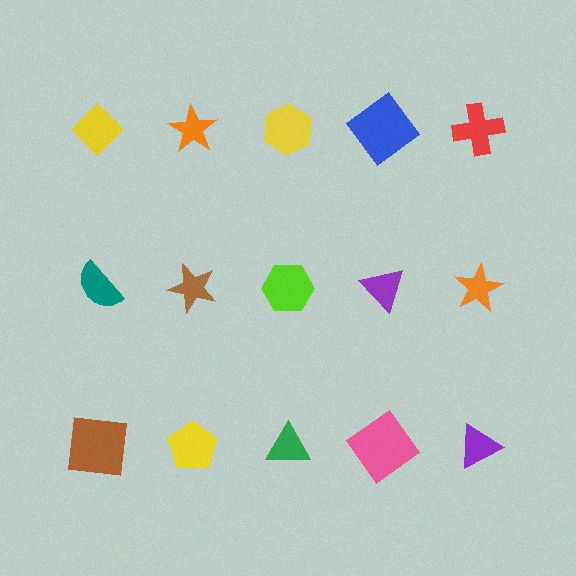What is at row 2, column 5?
An orange star.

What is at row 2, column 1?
A teal semicircle.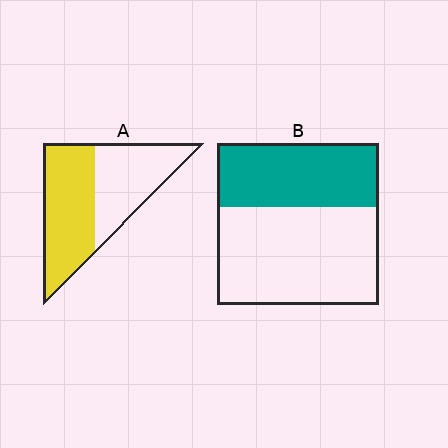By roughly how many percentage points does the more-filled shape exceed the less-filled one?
By roughly 15 percentage points (A over B).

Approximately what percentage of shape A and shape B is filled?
A is approximately 55% and B is approximately 40%.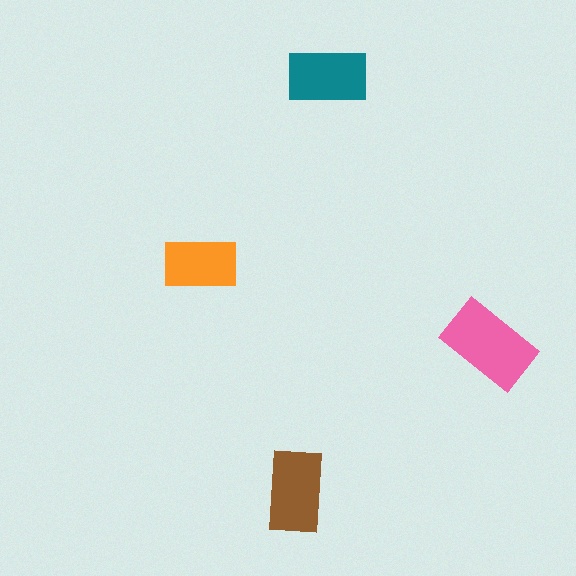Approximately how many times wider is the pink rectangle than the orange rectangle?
About 1.5 times wider.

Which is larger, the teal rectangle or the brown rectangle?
The brown one.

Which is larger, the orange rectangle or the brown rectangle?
The brown one.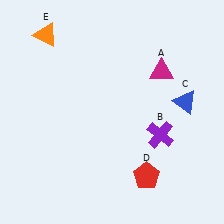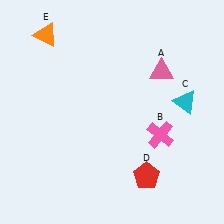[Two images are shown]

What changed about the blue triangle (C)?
In Image 1, C is blue. In Image 2, it changed to cyan.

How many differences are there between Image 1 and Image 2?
There are 3 differences between the two images.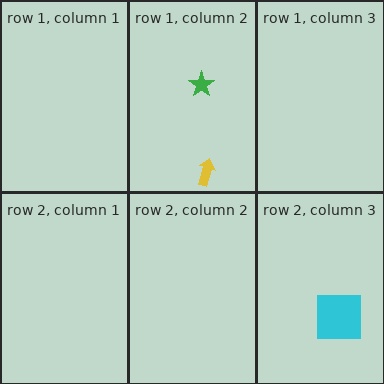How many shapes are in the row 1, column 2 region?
2.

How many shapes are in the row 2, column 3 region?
1.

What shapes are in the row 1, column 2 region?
The yellow arrow, the green star.